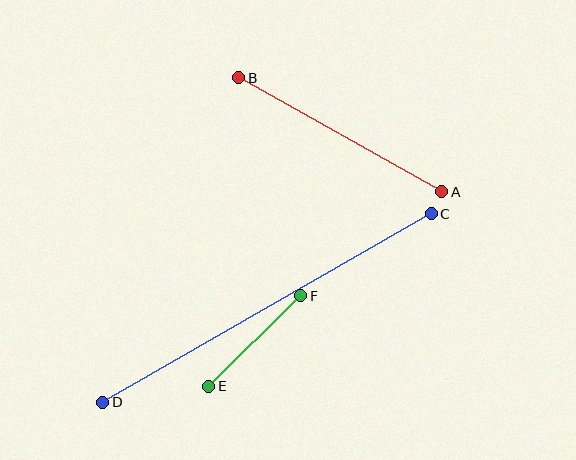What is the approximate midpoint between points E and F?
The midpoint is at approximately (255, 341) pixels.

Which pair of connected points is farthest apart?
Points C and D are farthest apart.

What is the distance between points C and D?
The distance is approximately 378 pixels.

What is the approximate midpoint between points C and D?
The midpoint is at approximately (267, 308) pixels.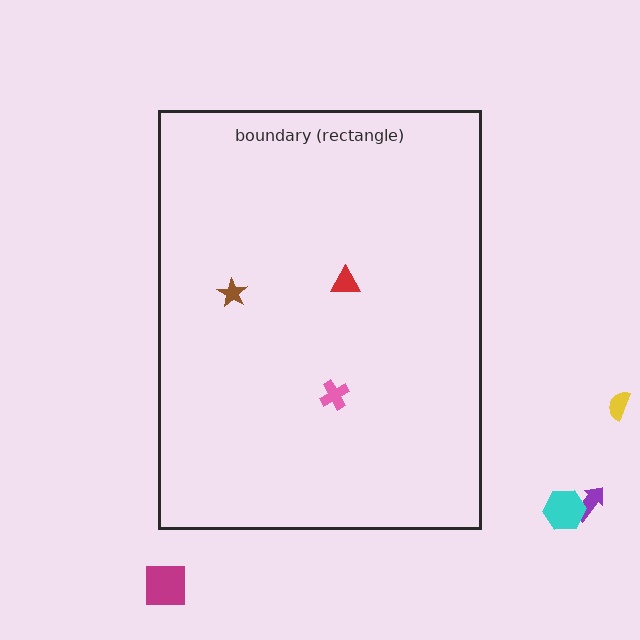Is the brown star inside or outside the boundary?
Inside.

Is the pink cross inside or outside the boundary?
Inside.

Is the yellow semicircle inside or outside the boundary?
Outside.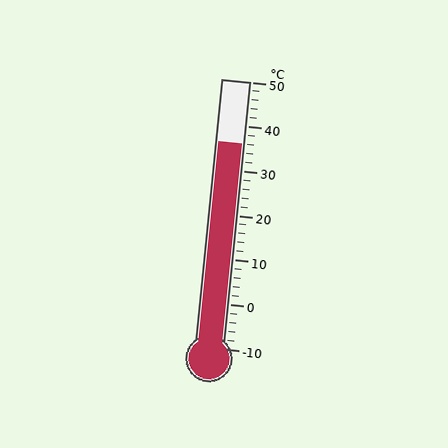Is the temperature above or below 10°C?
The temperature is above 10°C.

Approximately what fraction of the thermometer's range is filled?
The thermometer is filled to approximately 75% of its range.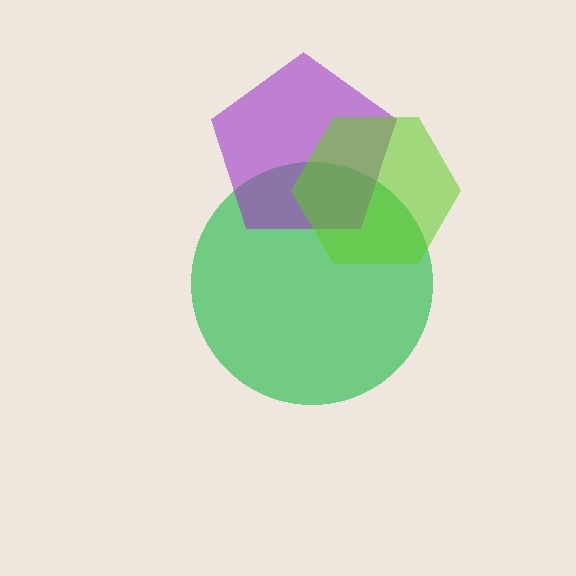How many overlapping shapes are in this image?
There are 3 overlapping shapes in the image.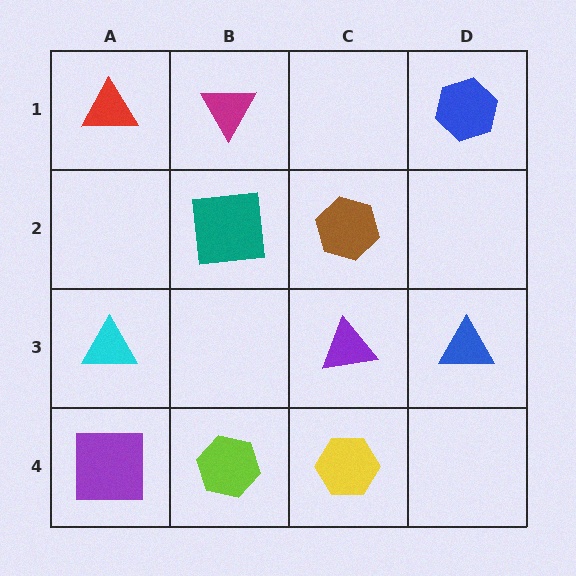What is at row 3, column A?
A cyan triangle.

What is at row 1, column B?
A magenta triangle.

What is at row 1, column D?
A blue hexagon.